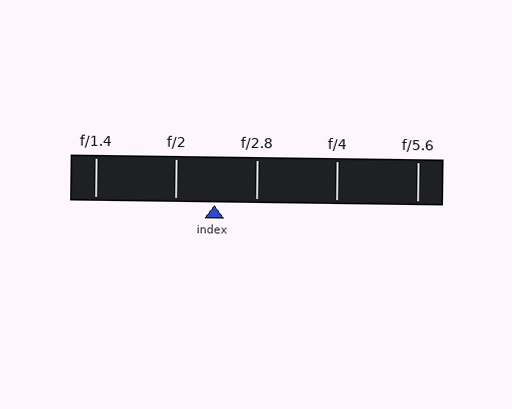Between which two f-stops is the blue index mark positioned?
The index mark is between f/2 and f/2.8.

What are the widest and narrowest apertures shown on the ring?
The widest aperture shown is f/1.4 and the narrowest is f/5.6.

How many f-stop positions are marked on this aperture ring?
There are 5 f-stop positions marked.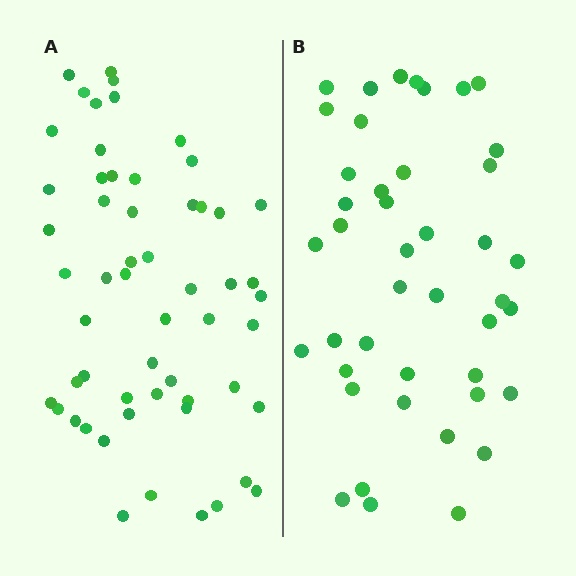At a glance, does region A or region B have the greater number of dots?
Region A (the left region) has more dots.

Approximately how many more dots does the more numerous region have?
Region A has approximately 15 more dots than region B.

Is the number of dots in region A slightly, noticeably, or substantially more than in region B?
Region A has noticeably more, but not dramatically so. The ratio is roughly 1.3 to 1.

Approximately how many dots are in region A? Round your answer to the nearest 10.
About 60 dots. (The exact count is 56, which rounds to 60.)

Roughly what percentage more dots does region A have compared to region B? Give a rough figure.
About 30% more.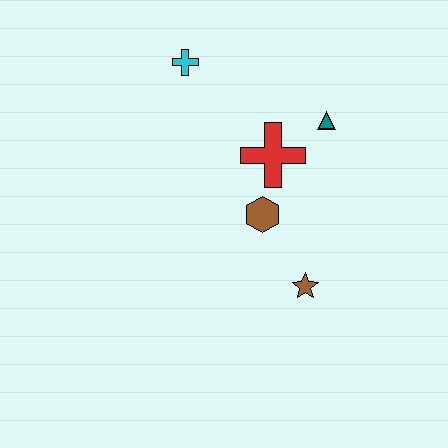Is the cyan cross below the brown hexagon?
No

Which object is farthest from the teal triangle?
The brown star is farthest from the teal triangle.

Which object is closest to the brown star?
The brown hexagon is closest to the brown star.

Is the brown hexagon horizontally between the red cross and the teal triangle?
No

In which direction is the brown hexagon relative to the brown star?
The brown hexagon is above the brown star.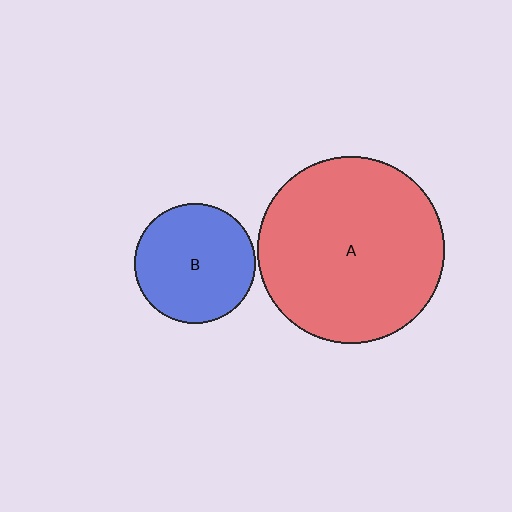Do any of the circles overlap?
No, none of the circles overlap.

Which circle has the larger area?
Circle A (red).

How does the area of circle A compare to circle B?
Approximately 2.4 times.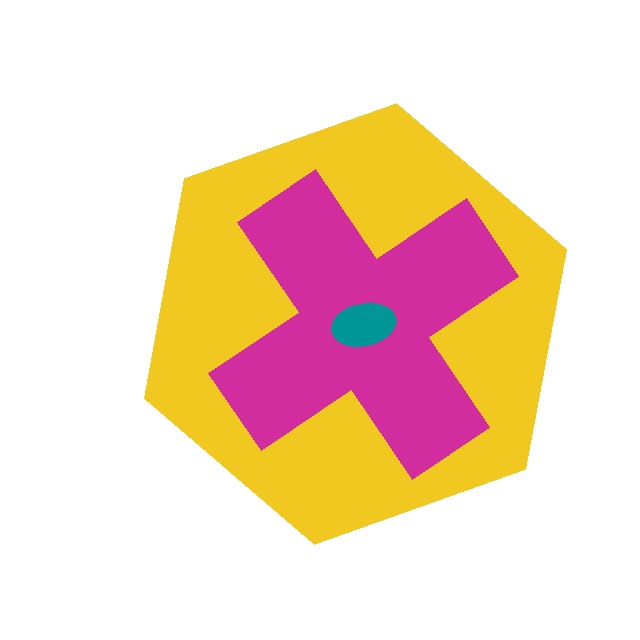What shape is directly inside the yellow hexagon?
The magenta cross.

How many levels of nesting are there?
3.